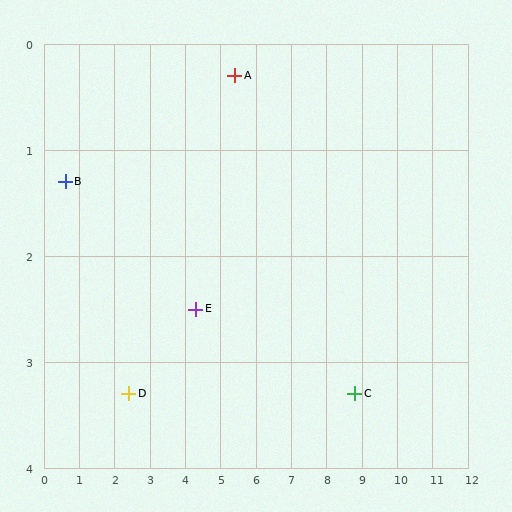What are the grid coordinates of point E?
Point E is at approximately (4.3, 2.5).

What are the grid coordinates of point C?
Point C is at approximately (8.8, 3.3).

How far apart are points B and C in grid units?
Points B and C are about 8.4 grid units apart.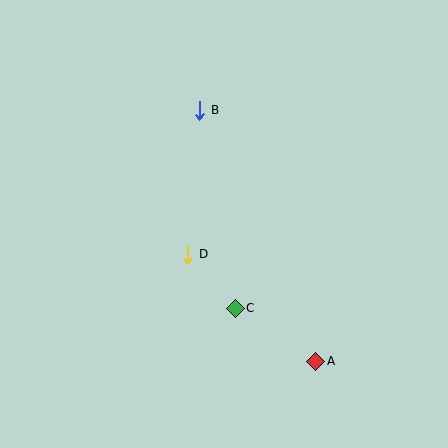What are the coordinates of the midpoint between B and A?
The midpoint between B and A is at (258, 236).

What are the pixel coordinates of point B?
Point B is at (200, 110).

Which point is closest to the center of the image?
Point D at (188, 254) is closest to the center.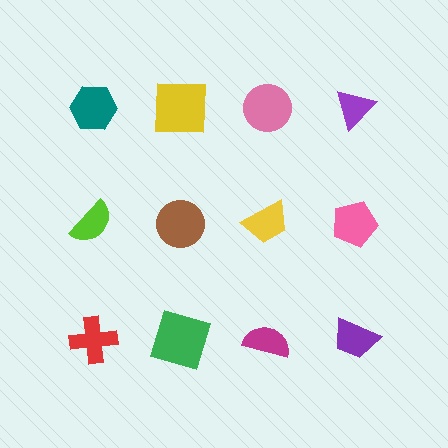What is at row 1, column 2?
A yellow square.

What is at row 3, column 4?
A purple trapezoid.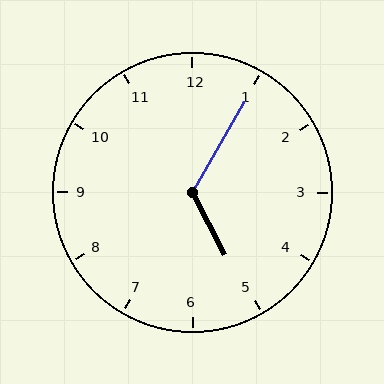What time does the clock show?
5:05.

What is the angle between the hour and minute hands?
Approximately 122 degrees.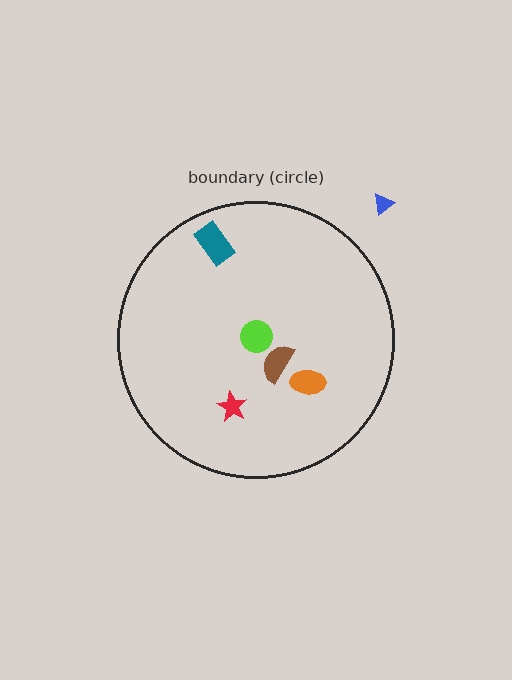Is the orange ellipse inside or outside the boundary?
Inside.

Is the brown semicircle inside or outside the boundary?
Inside.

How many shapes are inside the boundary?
5 inside, 1 outside.